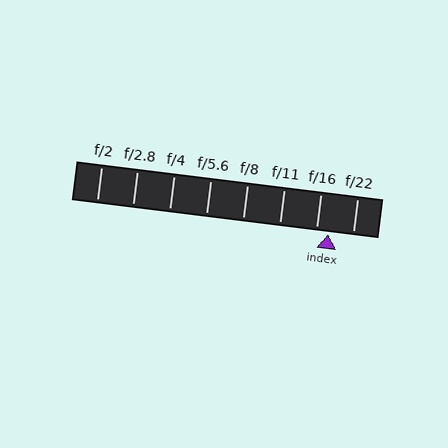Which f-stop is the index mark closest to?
The index mark is closest to f/16.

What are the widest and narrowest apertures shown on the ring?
The widest aperture shown is f/2 and the narrowest is f/22.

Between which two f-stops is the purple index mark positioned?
The index mark is between f/16 and f/22.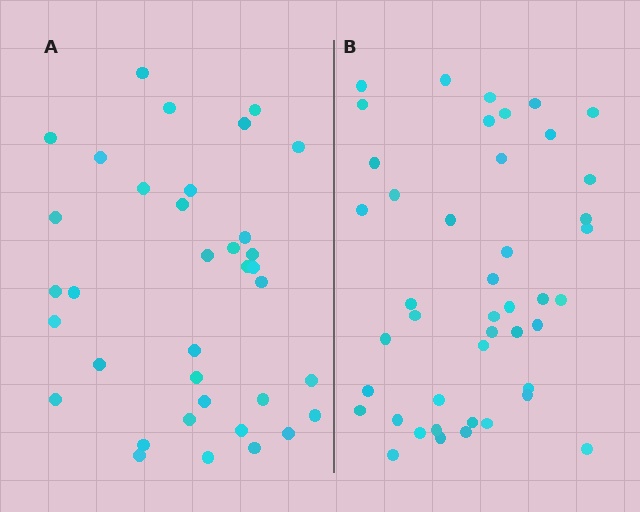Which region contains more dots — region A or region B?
Region B (the right region) has more dots.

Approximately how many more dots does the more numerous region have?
Region B has roughly 8 or so more dots than region A.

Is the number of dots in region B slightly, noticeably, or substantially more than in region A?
Region B has only slightly more — the two regions are fairly close. The ratio is roughly 1.2 to 1.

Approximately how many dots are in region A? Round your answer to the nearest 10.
About 40 dots. (The exact count is 36, which rounds to 40.)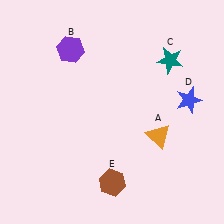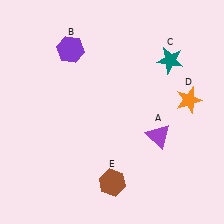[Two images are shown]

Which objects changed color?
A changed from orange to purple. D changed from blue to orange.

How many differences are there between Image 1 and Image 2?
There are 2 differences between the two images.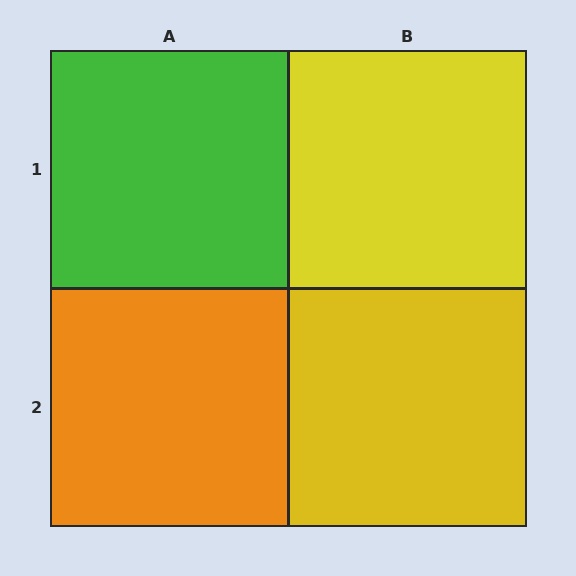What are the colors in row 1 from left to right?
Green, yellow.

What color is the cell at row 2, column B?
Yellow.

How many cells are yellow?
2 cells are yellow.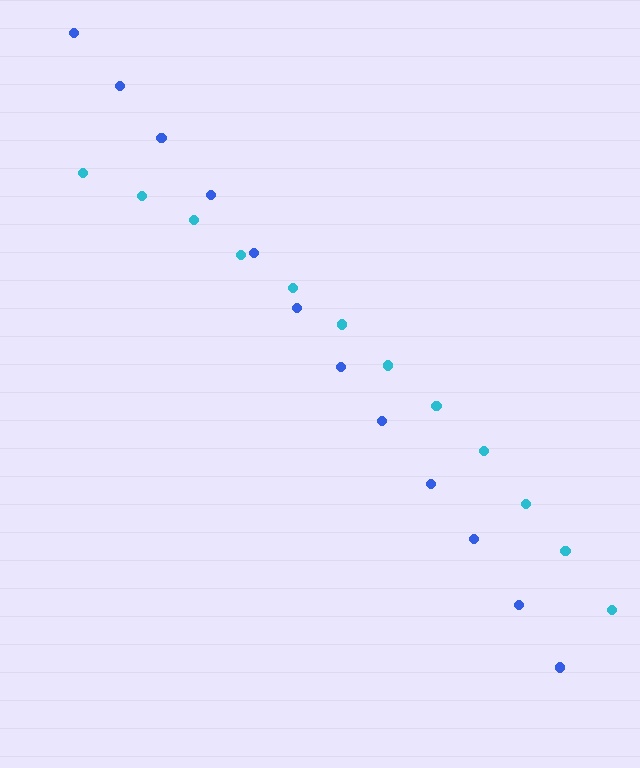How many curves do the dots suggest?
There are 2 distinct paths.